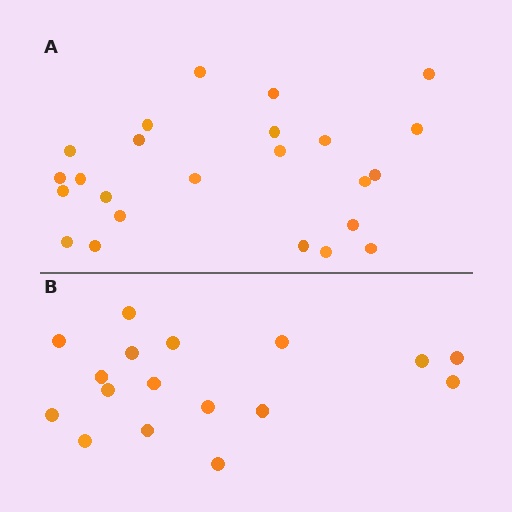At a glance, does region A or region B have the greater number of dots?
Region A (the top region) has more dots.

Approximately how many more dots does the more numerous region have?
Region A has roughly 8 or so more dots than region B.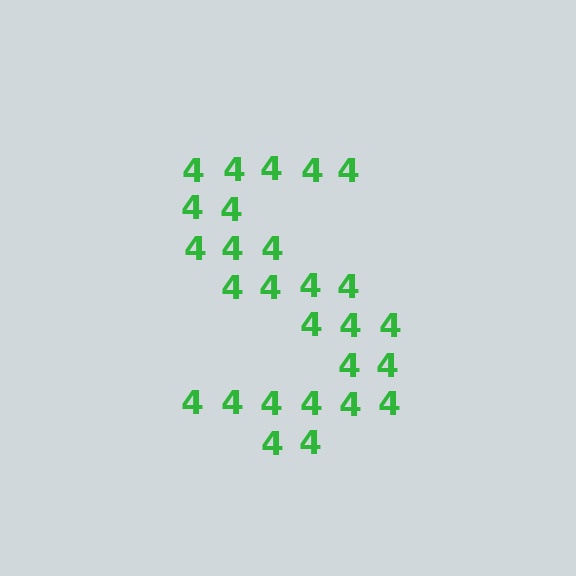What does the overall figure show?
The overall figure shows the letter S.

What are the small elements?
The small elements are digit 4's.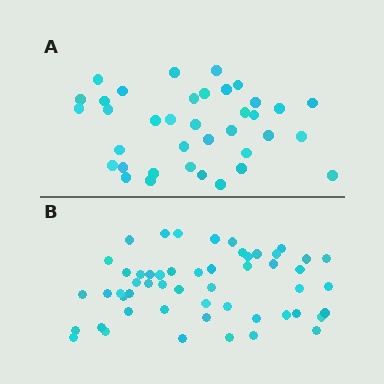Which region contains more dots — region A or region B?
Region B (the bottom region) has more dots.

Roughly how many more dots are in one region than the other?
Region B has approximately 15 more dots than region A.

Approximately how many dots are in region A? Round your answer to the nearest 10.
About 40 dots. (The exact count is 37, which rounds to 40.)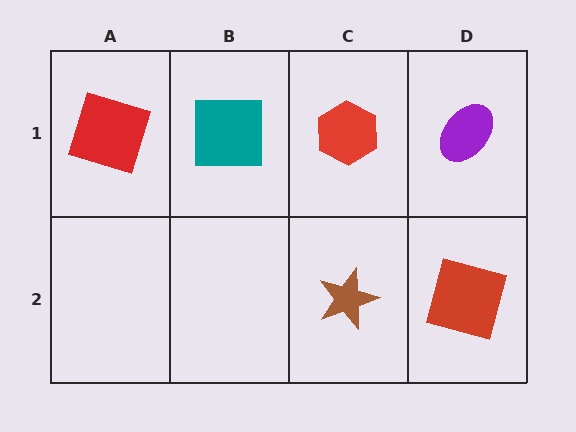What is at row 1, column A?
A red square.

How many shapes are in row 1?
4 shapes.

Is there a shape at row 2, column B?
No, that cell is empty.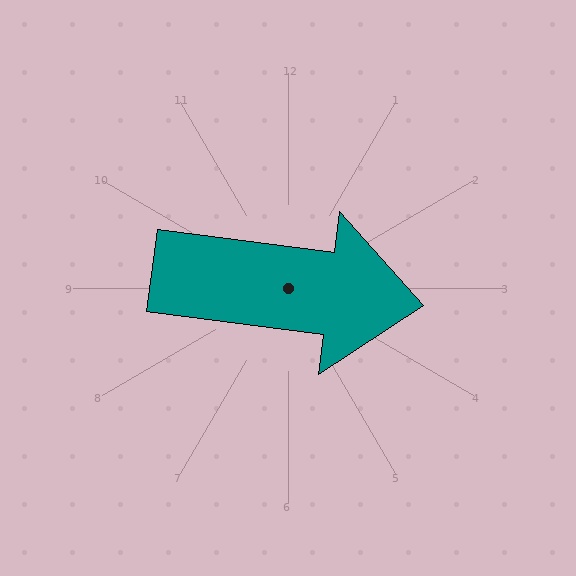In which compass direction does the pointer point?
East.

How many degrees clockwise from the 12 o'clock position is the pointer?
Approximately 97 degrees.